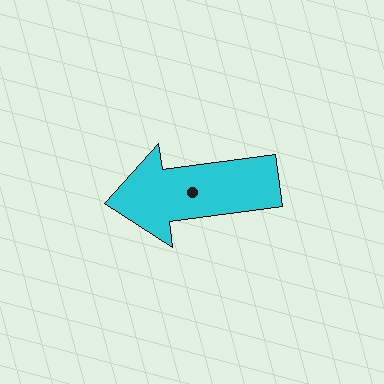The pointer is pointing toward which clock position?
Roughly 9 o'clock.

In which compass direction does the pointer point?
West.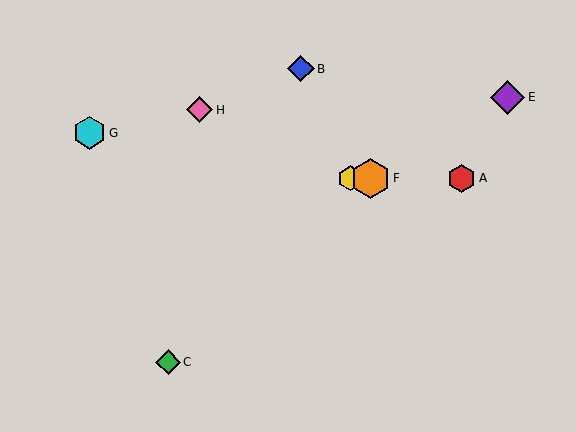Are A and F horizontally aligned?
Yes, both are at y≈178.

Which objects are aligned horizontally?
Objects A, D, F are aligned horizontally.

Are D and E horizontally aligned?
No, D is at y≈178 and E is at y≈97.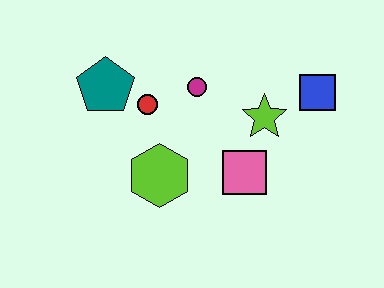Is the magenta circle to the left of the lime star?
Yes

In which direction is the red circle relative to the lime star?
The red circle is to the left of the lime star.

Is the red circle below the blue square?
Yes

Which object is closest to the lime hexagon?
The red circle is closest to the lime hexagon.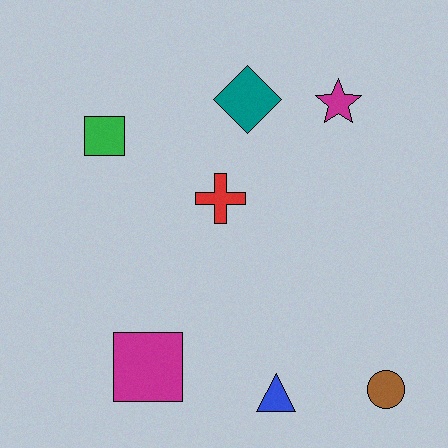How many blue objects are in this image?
There is 1 blue object.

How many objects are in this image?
There are 7 objects.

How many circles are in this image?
There is 1 circle.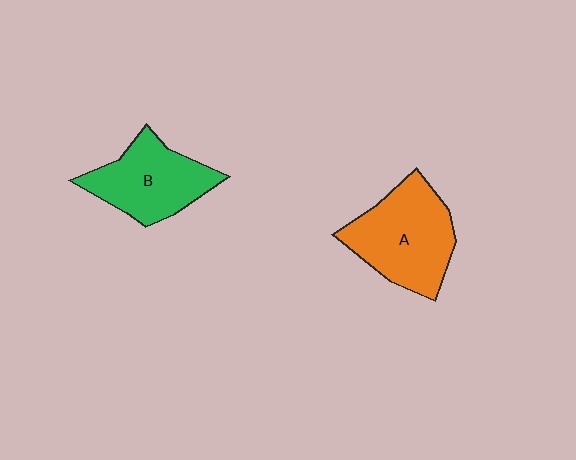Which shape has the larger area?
Shape A (orange).